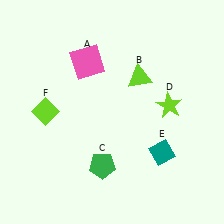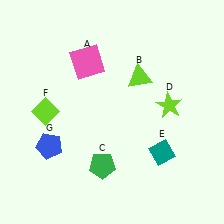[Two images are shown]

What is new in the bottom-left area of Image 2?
A blue pentagon (G) was added in the bottom-left area of Image 2.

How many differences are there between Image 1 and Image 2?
There is 1 difference between the two images.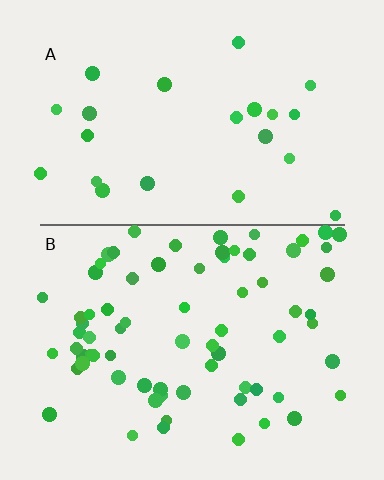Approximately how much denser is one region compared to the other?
Approximately 3.1× — region B over region A.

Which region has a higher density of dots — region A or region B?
B (the bottom).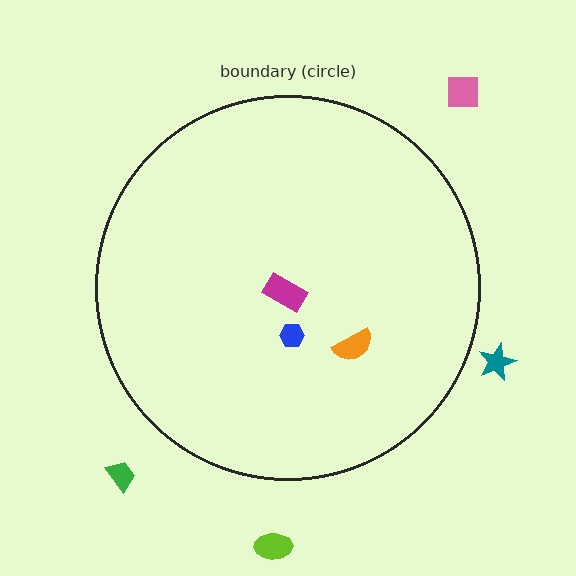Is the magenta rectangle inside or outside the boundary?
Inside.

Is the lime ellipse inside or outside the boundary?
Outside.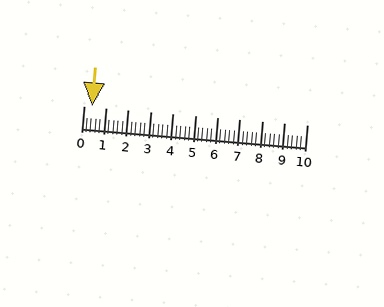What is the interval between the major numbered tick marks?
The major tick marks are spaced 1 units apart.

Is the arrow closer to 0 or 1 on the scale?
The arrow is closer to 0.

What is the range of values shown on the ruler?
The ruler shows values from 0 to 10.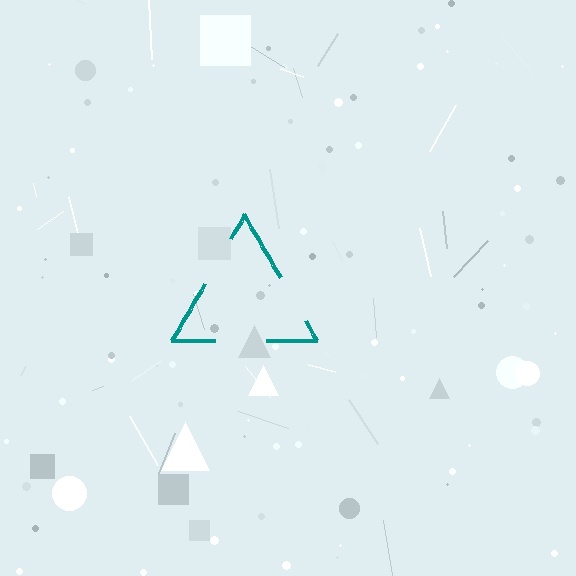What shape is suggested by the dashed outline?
The dashed outline suggests a triangle.